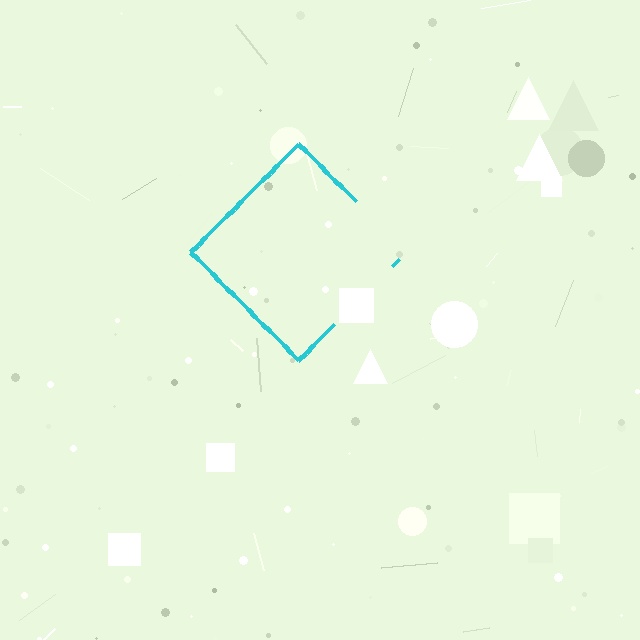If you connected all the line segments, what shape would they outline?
They would outline a diamond.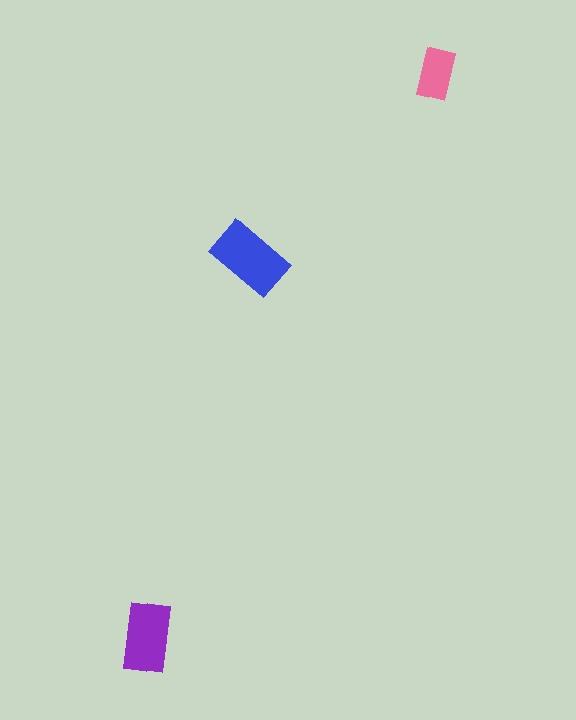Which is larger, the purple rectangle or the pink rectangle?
The purple one.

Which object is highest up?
The pink rectangle is topmost.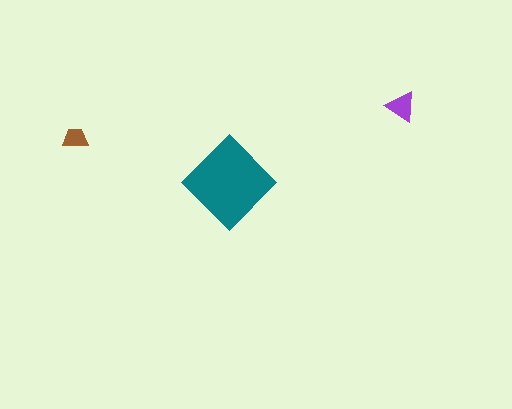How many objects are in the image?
There are 3 objects in the image.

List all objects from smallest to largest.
The brown trapezoid, the purple triangle, the teal diamond.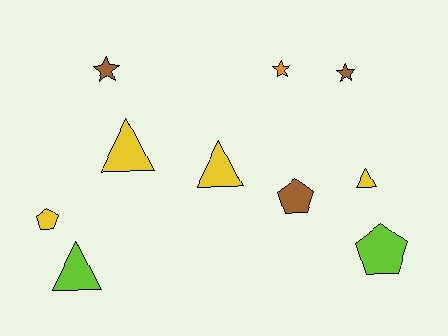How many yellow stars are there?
There are no yellow stars.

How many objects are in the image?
There are 10 objects.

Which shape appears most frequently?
Triangle, with 4 objects.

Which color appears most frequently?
Yellow, with 4 objects.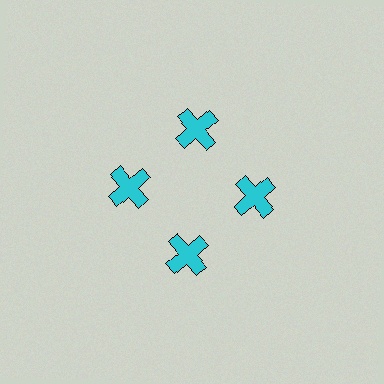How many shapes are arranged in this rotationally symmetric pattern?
There are 4 shapes, arranged in 4 groups of 1.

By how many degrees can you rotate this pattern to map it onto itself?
The pattern maps onto itself every 90 degrees of rotation.